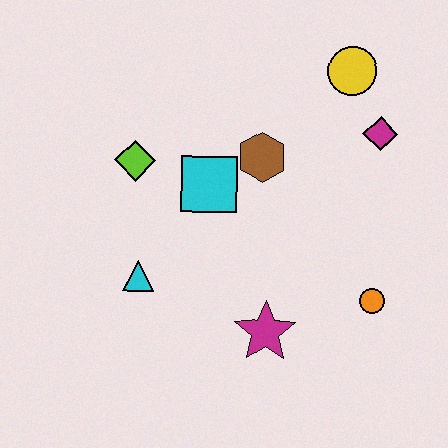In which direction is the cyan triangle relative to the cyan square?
The cyan triangle is below the cyan square.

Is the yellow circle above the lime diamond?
Yes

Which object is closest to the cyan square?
The brown hexagon is closest to the cyan square.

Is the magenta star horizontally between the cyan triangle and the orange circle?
Yes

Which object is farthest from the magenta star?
The yellow circle is farthest from the magenta star.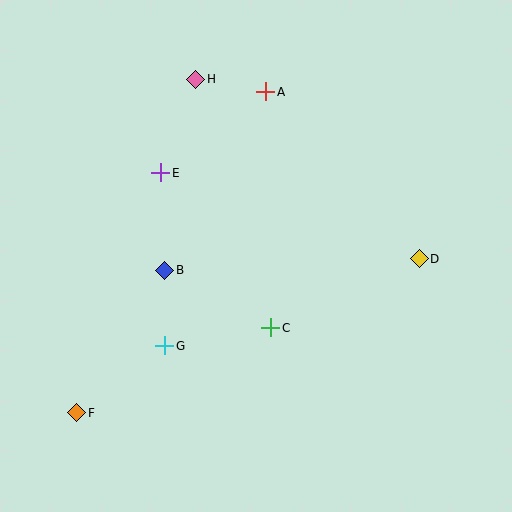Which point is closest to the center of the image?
Point C at (271, 328) is closest to the center.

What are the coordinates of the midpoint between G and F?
The midpoint between G and F is at (121, 379).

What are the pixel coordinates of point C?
Point C is at (271, 328).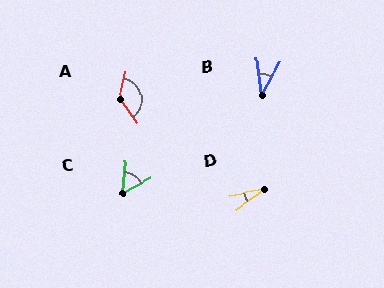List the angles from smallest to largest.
D (24°), B (37°), C (57°), A (130°).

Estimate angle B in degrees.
Approximately 37 degrees.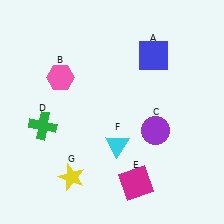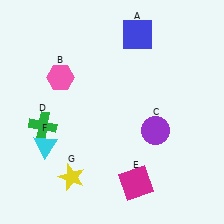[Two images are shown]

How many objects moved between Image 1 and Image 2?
2 objects moved between the two images.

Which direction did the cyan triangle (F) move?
The cyan triangle (F) moved left.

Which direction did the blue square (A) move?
The blue square (A) moved up.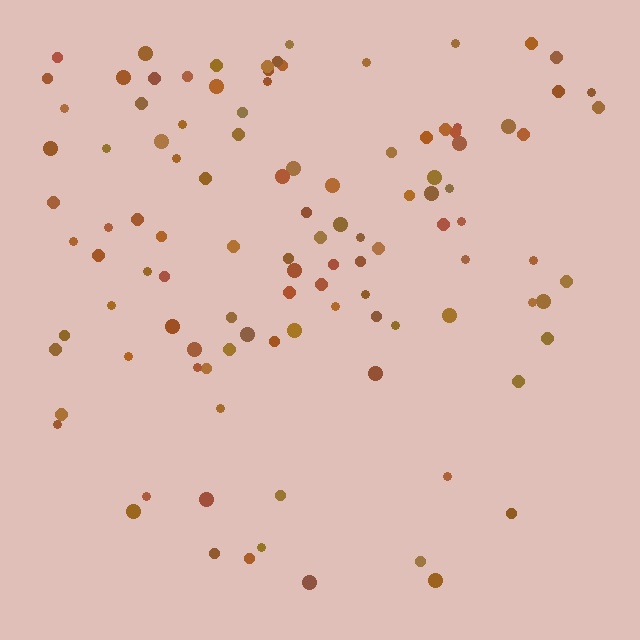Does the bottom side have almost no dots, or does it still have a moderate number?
Still a moderate number, just noticeably fewer than the top.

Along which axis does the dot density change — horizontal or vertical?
Vertical.